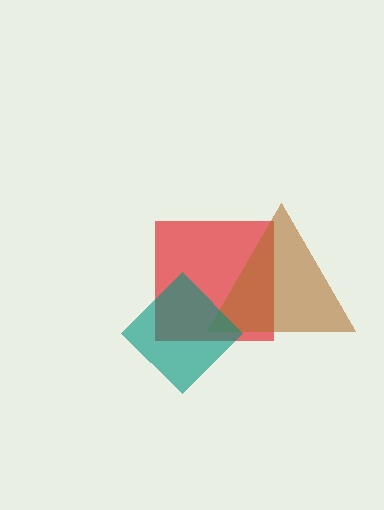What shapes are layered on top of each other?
The layered shapes are: a red square, a brown triangle, a teal diamond.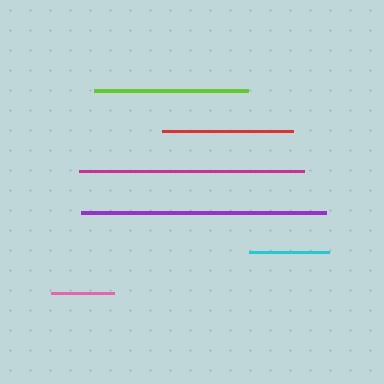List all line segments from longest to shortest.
From longest to shortest: purple, magenta, lime, red, cyan, pink.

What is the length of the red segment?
The red segment is approximately 131 pixels long.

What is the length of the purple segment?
The purple segment is approximately 245 pixels long.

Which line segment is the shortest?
The pink line is the shortest at approximately 63 pixels.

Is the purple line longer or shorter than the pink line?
The purple line is longer than the pink line.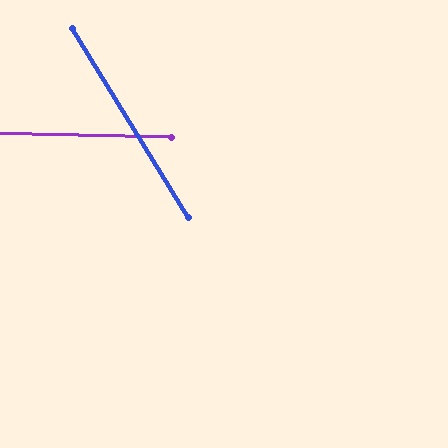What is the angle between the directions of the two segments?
Approximately 57 degrees.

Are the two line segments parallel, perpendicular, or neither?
Neither parallel nor perpendicular — they differ by about 57°.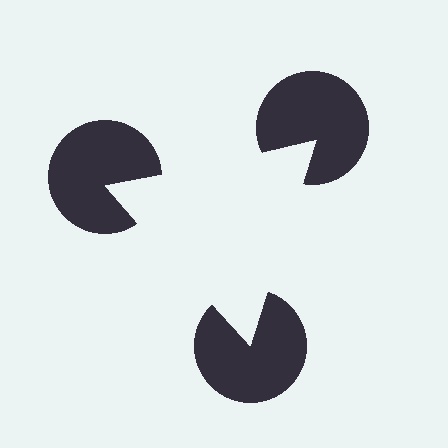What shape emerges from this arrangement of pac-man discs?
An illusory triangle — its edges are inferred from the aligned wedge cuts in the pac-man discs, not physically drawn.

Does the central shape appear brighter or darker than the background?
It typically appears slightly brighter than the background, even though no actual brightness change is drawn.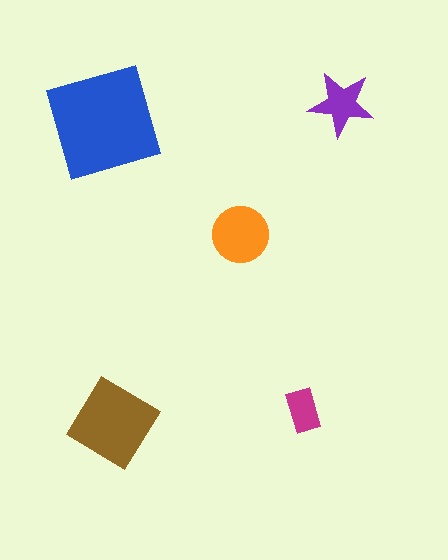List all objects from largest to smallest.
The blue square, the brown diamond, the orange circle, the purple star, the magenta rectangle.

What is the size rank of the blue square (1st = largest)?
1st.